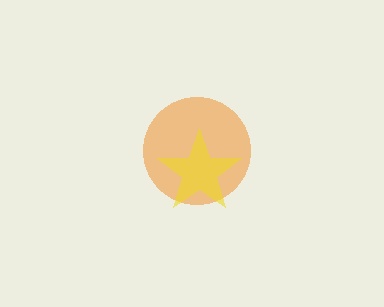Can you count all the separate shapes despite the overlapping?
Yes, there are 2 separate shapes.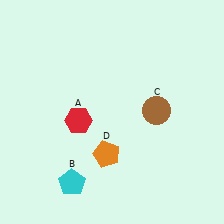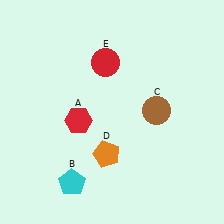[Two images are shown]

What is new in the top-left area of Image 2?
A red circle (E) was added in the top-left area of Image 2.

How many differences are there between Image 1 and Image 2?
There is 1 difference between the two images.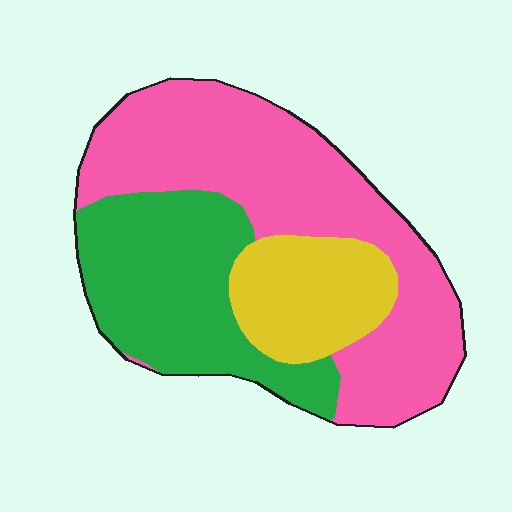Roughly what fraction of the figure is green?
Green covers roughly 30% of the figure.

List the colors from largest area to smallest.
From largest to smallest: pink, green, yellow.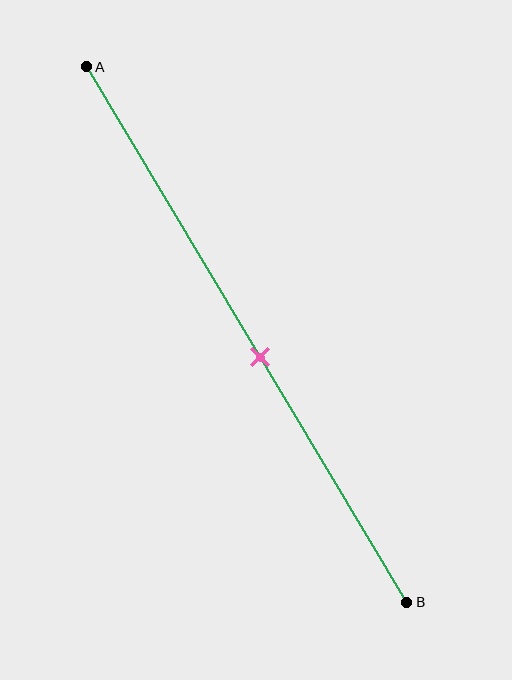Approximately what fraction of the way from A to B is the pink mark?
The pink mark is approximately 55% of the way from A to B.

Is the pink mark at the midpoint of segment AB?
No, the mark is at about 55% from A, not at the 50% midpoint.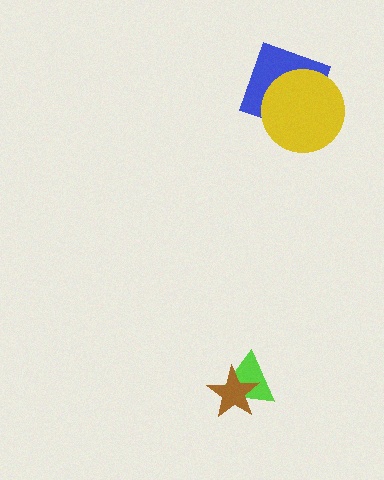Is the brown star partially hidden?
No, no other shape covers it.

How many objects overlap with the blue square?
1 object overlaps with the blue square.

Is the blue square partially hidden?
Yes, it is partially covered by another shape.